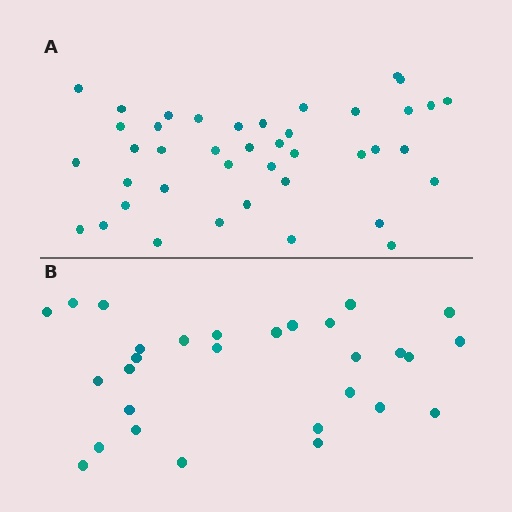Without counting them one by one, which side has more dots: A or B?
Region A (the top region) has more dots.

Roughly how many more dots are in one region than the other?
Region A has roughly 12 or so more dots than region B.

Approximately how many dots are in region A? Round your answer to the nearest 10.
About 40 dots. (The exact count is 41, which rounds to 40.)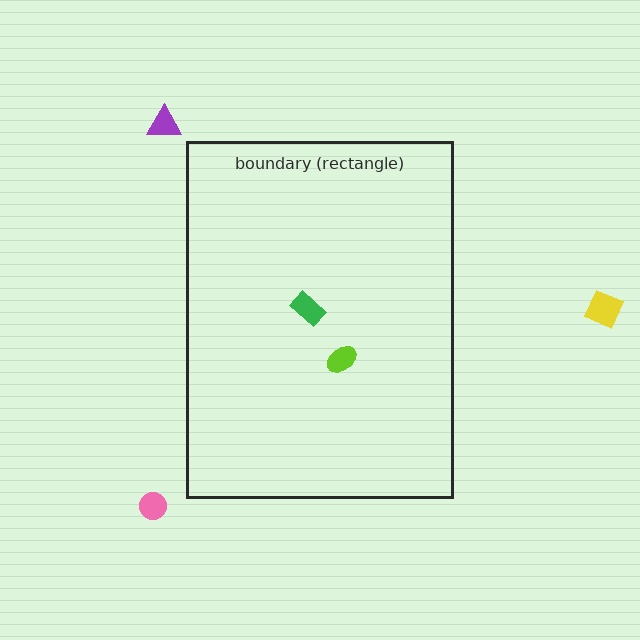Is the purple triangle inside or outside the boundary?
Outside.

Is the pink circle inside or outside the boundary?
Outside.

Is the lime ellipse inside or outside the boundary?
Inside.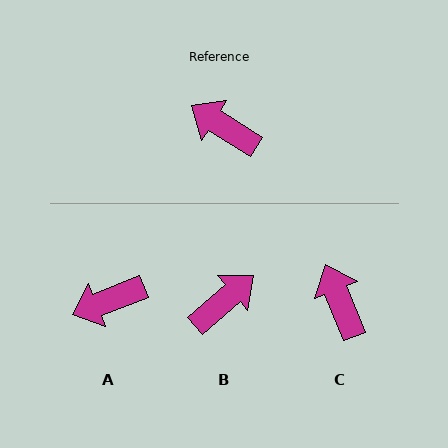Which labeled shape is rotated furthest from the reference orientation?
B, about 107 degrees away.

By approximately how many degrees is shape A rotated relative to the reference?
Approximately 54 degrees counter-clockwise.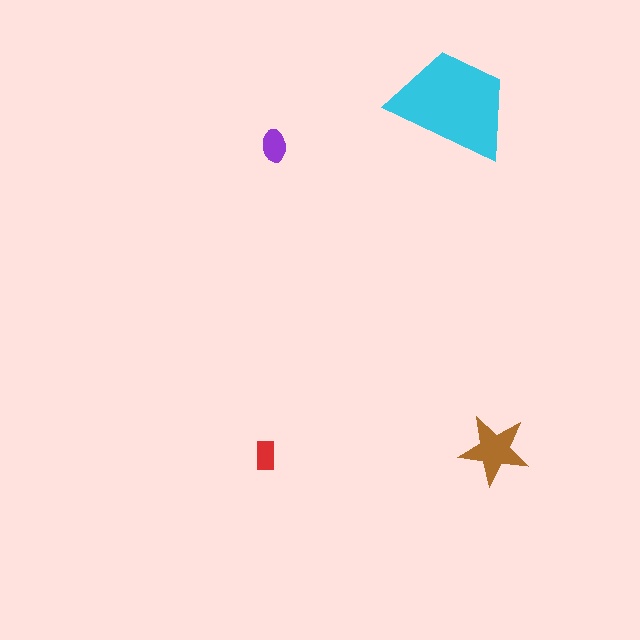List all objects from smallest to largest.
The red rectangle, the purple ellipse, the brown star, the cyan trapezoid.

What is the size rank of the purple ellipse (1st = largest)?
3rd.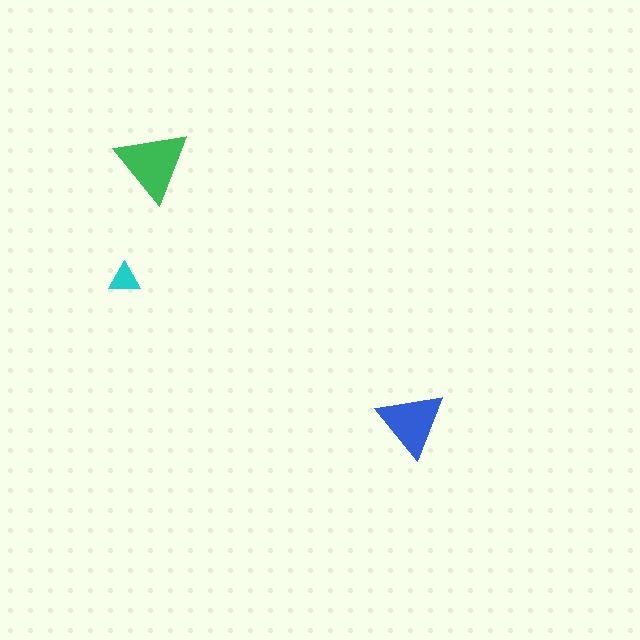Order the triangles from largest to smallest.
the green one, the blue one, the cyan one.